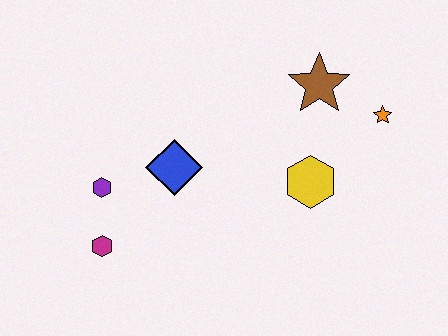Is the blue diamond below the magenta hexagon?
No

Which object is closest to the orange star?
The brown star is closest to the orange star.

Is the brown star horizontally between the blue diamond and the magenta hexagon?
No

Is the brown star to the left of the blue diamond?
No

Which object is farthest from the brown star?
The magenta hexagon is farthest from the brown star.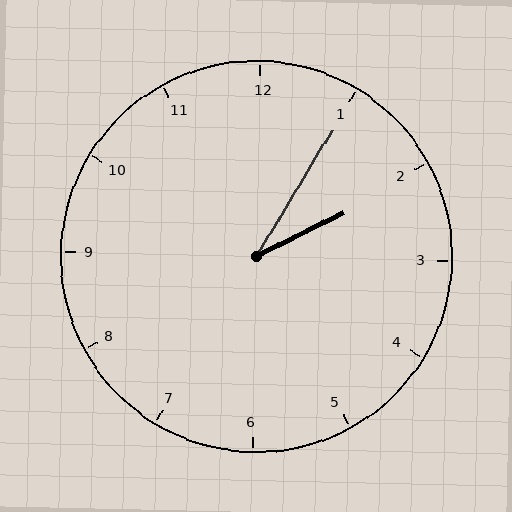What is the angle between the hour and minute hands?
Approximately 32 degrees.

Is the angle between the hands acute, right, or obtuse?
It is acute.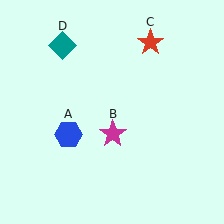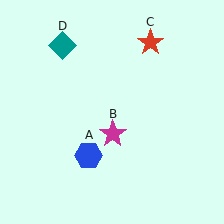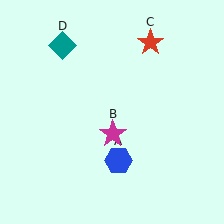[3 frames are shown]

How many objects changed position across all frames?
1 object changed position: blue hexagon (object A).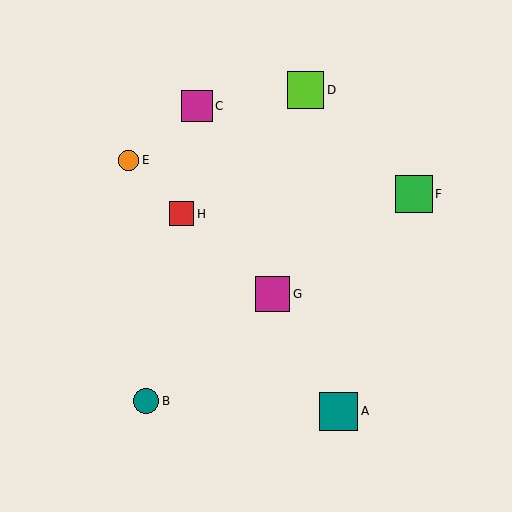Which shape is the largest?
The teal square (labeled A) is the largest.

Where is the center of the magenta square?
The center of the magenta square is at (197, 106).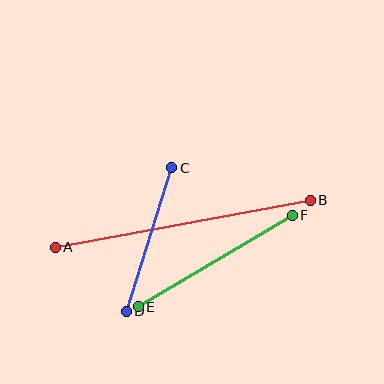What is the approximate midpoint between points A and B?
The midpoint is at approximately (183, 224) pixels.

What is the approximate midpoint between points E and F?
The midpoint is at approximately (215, 261) pixels.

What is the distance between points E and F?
The distance is approximately 179 pixels.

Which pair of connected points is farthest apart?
Points A and B are farthest apart.